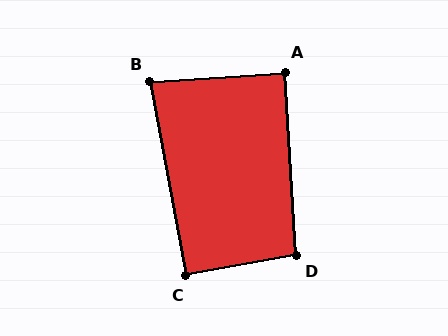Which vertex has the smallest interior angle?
B, at approximately 84 degrees.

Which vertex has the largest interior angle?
D, at approximately 96 degrees.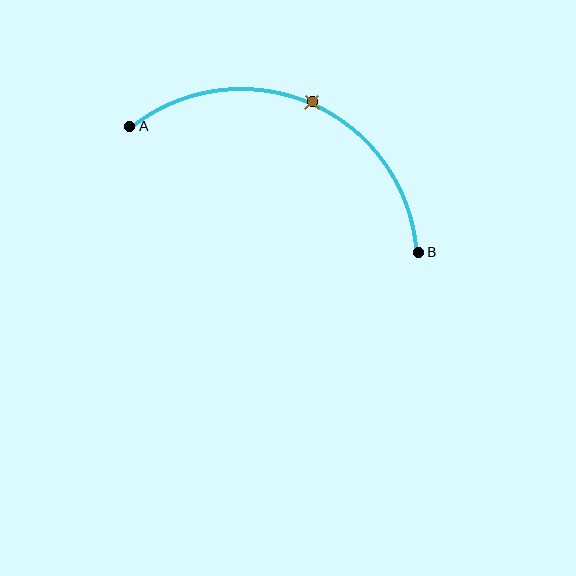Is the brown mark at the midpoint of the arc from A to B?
Yes. The brown mark lies on the arc at equal arc-length from both A and B — it is the arc midpoint.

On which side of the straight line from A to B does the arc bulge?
The arc bulges above the straight line connecting A and B.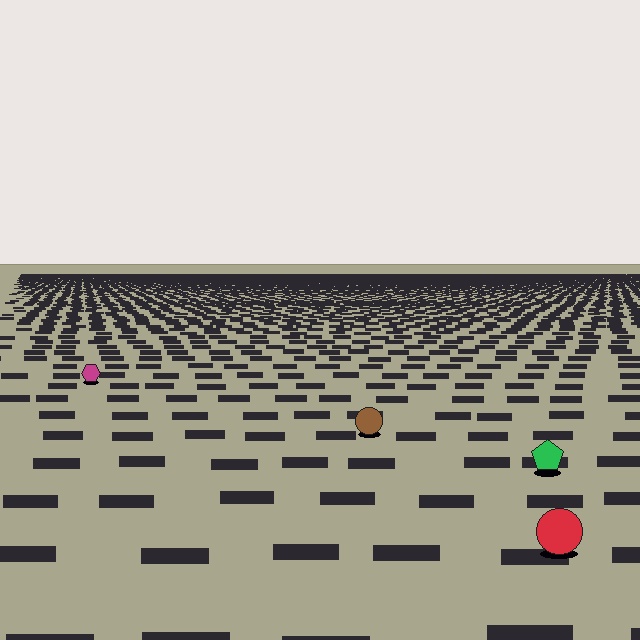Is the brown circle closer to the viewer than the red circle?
No. The red circle is closer — you can tell from the texture gradient: the ground texture is coarser near it.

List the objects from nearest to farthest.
From nearest to farthest: the red circle, the green pentagon, the brown circle, the magenta hexagon.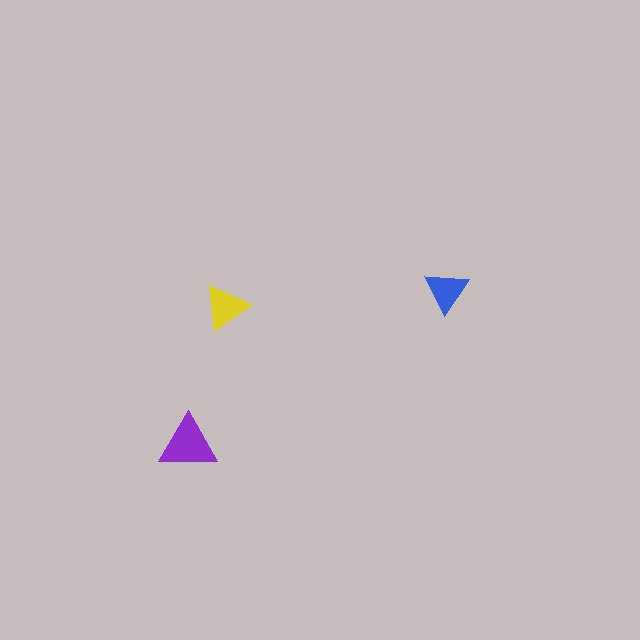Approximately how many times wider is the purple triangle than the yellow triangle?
About 1.5 times wider.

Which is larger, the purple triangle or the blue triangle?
The purple one.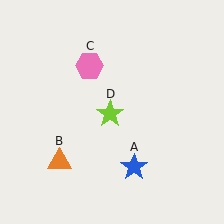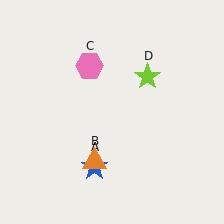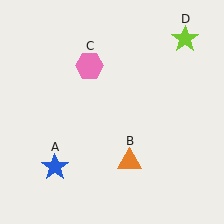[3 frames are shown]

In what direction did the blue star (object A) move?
The blue star (object A) moved left.